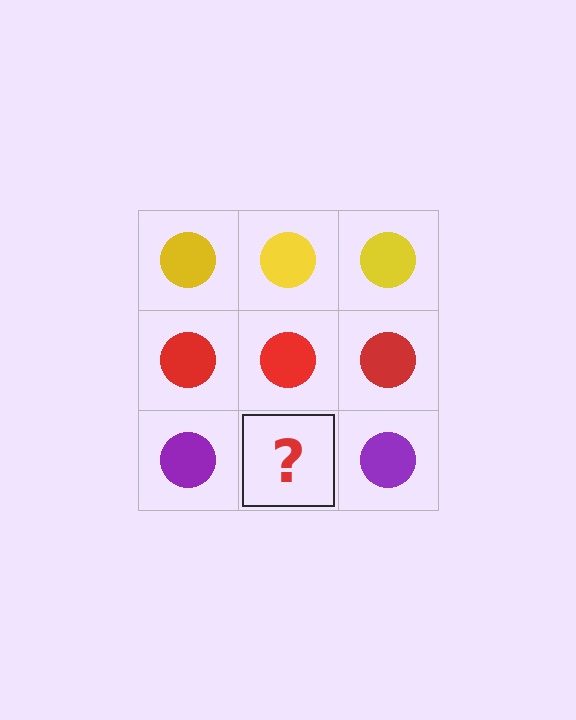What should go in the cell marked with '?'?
The missing cell should contain a purple circle.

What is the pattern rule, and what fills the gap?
The rule is that each row has a consistent color. The gap should be filled with a purple circle.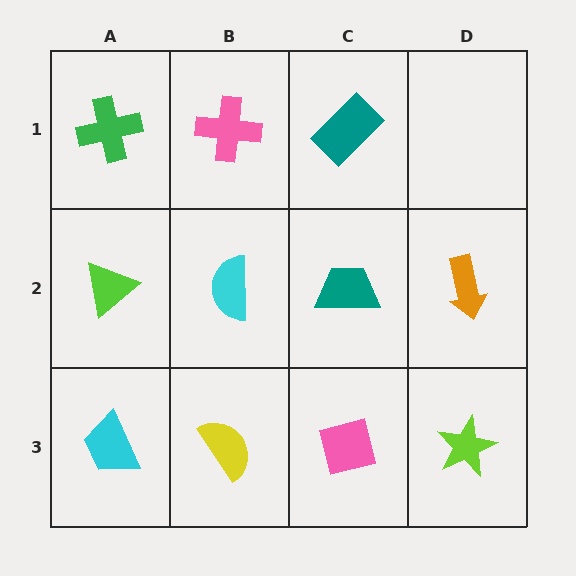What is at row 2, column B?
A cyan semicircle.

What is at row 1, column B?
A pink cross.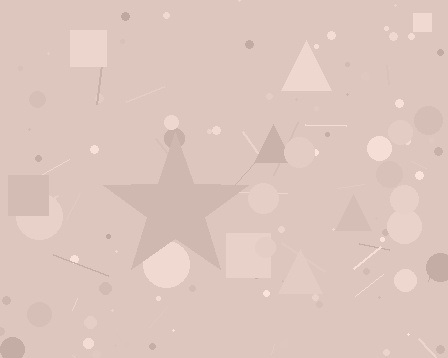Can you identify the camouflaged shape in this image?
The camouflaged shape is a star.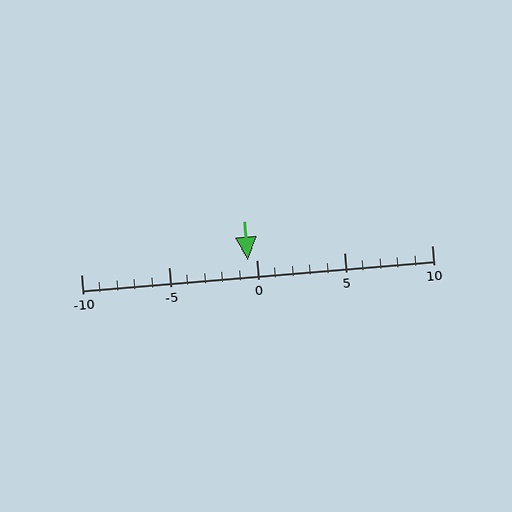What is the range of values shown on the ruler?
The ruler shows values from -10 to 10.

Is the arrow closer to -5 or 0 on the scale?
The arrow is closer to 0.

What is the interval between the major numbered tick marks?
The major tick marks are spaced 5 units apart.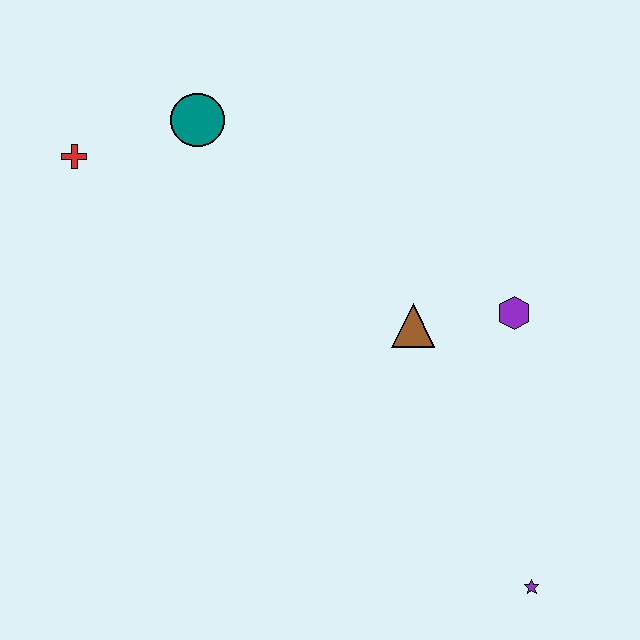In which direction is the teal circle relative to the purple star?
The teal circle is above the purple star.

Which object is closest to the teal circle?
The red cross is closest to the teal circle.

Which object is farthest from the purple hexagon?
The red cross is farthest from the purple hexagon.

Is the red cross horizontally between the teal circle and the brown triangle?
No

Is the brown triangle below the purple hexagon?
Yes